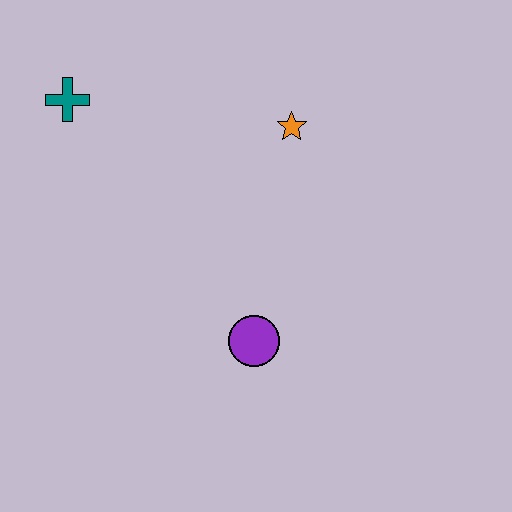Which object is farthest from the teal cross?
The purple circle is farthest from the teal cross.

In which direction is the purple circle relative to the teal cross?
The purple circle is below the teal cross.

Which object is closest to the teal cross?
The orange star is closest to the teal cross.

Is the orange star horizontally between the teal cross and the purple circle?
No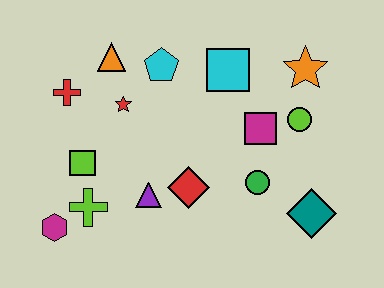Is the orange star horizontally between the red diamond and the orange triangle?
No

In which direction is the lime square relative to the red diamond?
The lime square is to the left of the red diamond.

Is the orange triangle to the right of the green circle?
No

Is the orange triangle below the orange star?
No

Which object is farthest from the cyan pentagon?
The teal diamond is farthest from the cyan pentagon.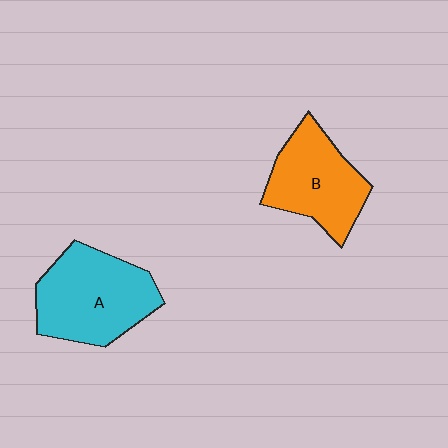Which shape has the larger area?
Shape A (cyan).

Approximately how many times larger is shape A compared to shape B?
Approximately 1.2 times.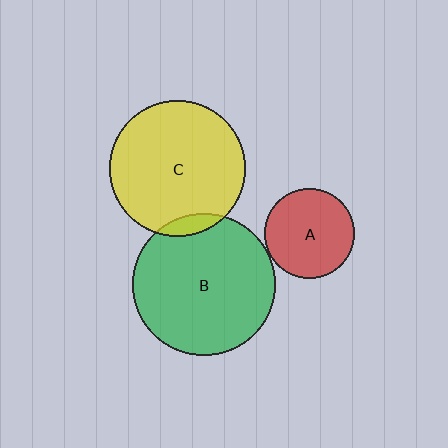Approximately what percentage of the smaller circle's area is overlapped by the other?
Approximately 5%.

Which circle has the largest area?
Circle B (green).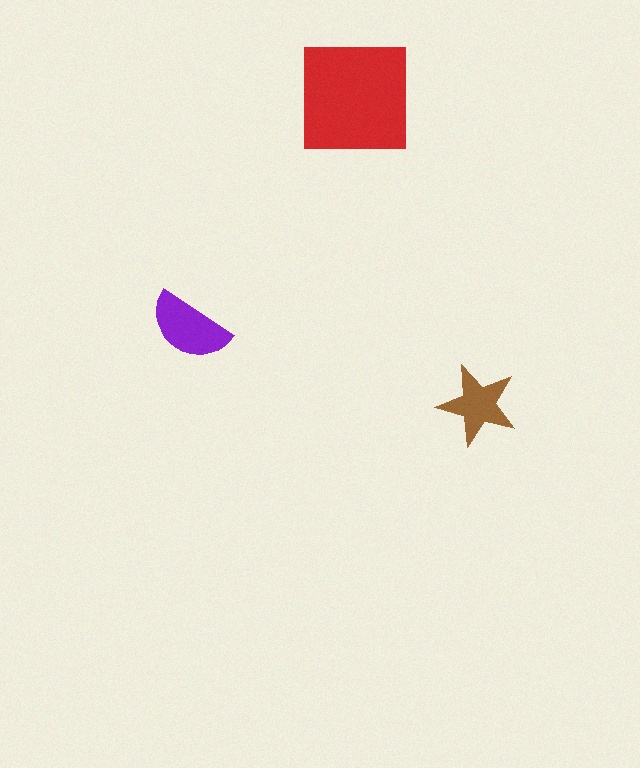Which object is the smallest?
The brown star.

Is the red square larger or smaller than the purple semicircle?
Larger.